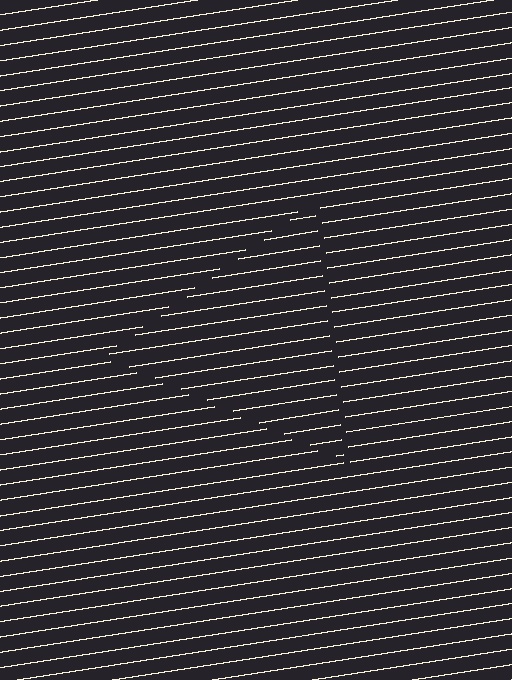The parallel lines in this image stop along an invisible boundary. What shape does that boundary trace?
An illusory triangle. The interior of the shape contains the same grating, shifted by half a period — the contour is defined by the phase discontinuity where line-ends from the inner and outer gratings abut.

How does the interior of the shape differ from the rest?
The interior of the shape contains the same grating, shifted by half a period — the contour is defined by the phase discontinuity where line-ends from the inner and outer gratings abut.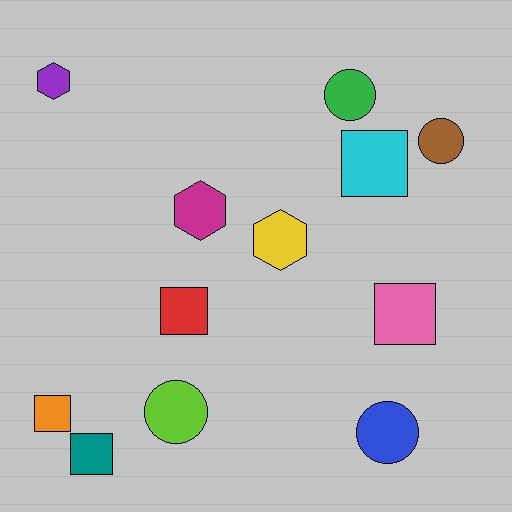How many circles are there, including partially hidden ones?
There are 4 circles.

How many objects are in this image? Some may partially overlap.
There are 12 objects.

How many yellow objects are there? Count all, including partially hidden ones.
There is 1 yellow object.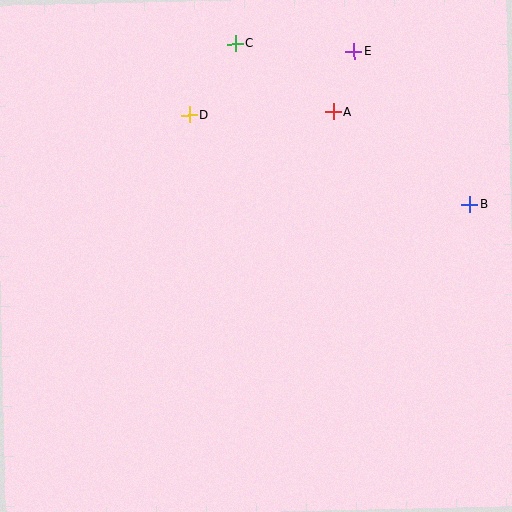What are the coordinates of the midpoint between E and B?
The midpoint between E and B is at (412, 128).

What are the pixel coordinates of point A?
Point A is at (333, 112).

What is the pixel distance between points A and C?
The distance between A and C is 119 pixels.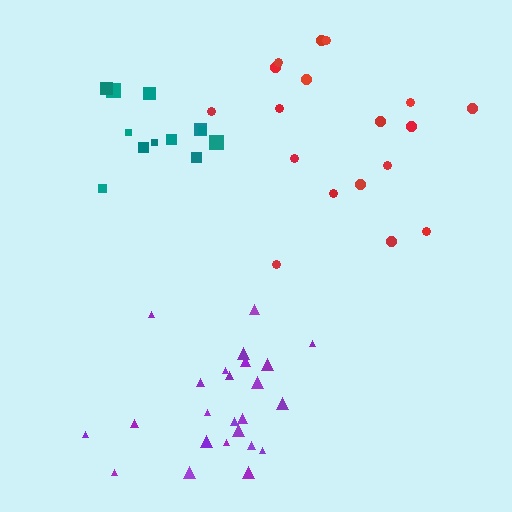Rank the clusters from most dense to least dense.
teal, purple, red.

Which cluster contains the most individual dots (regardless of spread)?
Purple (24).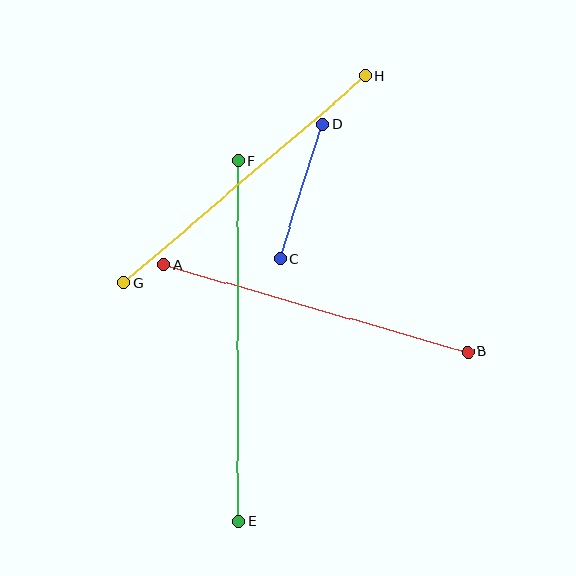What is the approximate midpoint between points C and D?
The midpoint is at approximately (301, 191) pixels.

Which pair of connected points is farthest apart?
Points E and F are farthest apart.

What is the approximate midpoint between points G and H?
The midpoint is at approximately (245, 179) pixels.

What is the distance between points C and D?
The distance is approximately 141 pixels.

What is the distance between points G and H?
The distance is approximately 319 pixels.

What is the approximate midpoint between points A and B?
The midpoint is at approximately (316, 308) pixels.